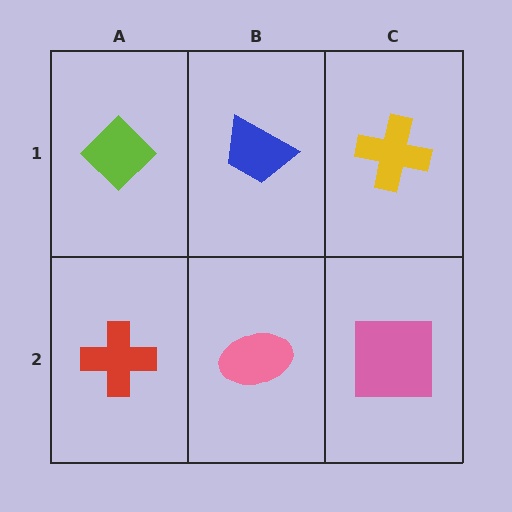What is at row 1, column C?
A yellow cross.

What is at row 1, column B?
A blue trapezoid.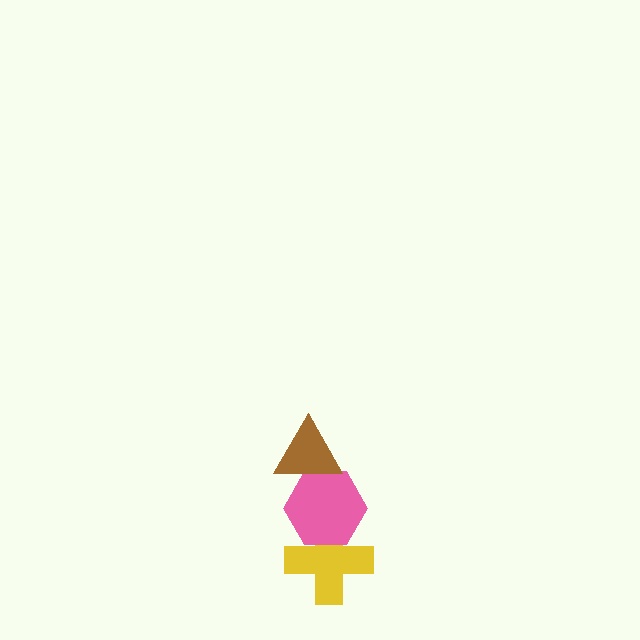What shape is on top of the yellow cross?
The pink hexagon is on top of the yellow cross.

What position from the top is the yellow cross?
The yellow cross is 3rd from the top.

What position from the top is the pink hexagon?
The pink hexagon is 2nd from the top.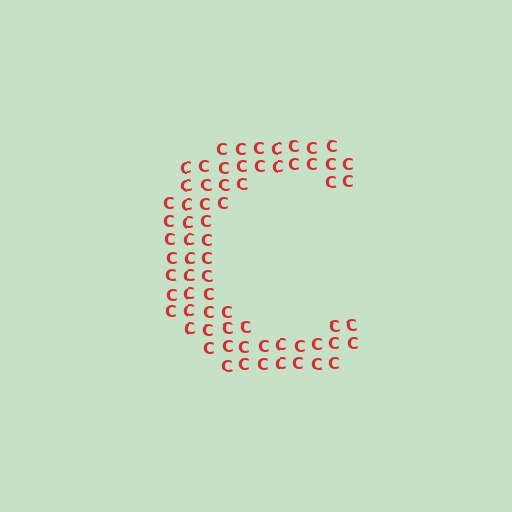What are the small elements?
The small elements are letter C's.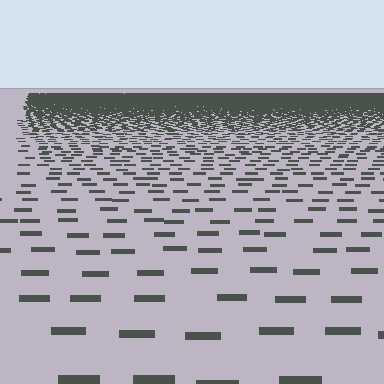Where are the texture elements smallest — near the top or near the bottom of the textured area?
Near the top.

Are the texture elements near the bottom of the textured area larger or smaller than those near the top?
Larger. Near the bottom, elements are closer to the viewer and appear at a bigger on-screen size.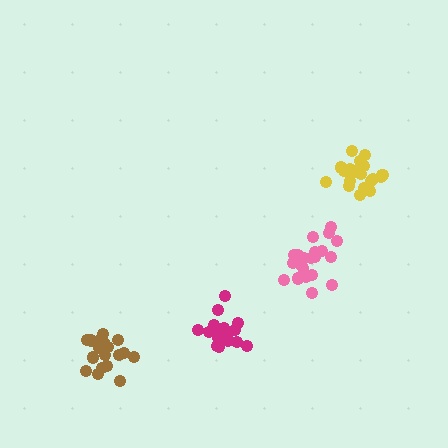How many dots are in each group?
Group 1: 18 dots, Group 2: 18 dots, Group 3: 21 dots, Group 4: 21 dots (78 total).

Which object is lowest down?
The brown cluster is bottommost.